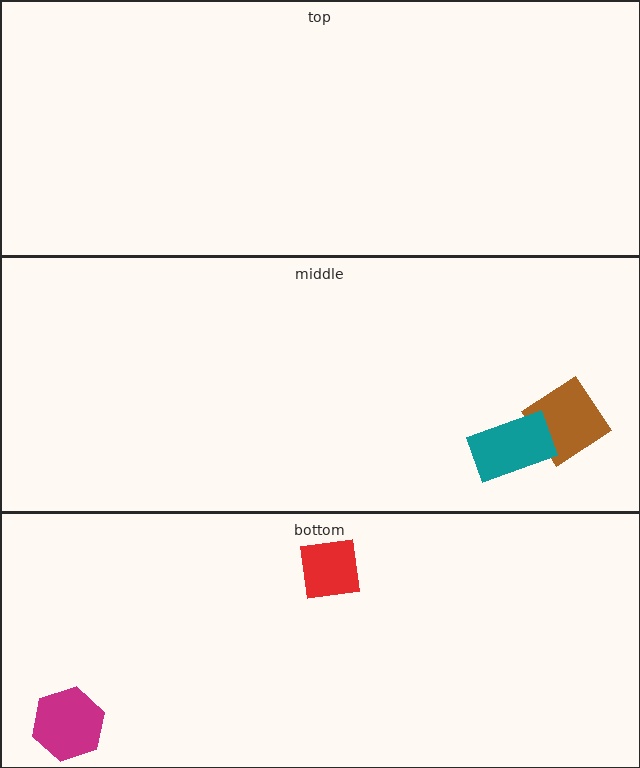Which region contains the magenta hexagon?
The bottom region.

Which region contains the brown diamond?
The middle region.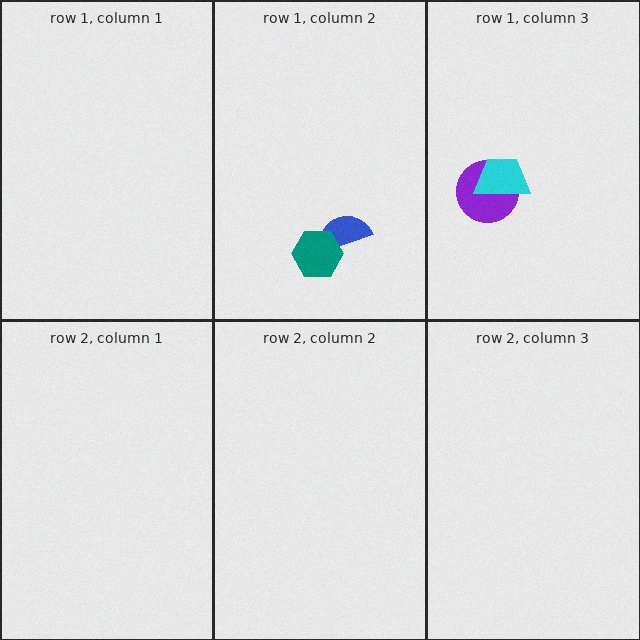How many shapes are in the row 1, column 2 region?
2.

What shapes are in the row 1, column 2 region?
The blue semicircle, the teal hexagon.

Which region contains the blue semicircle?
The row 1, column 2 region.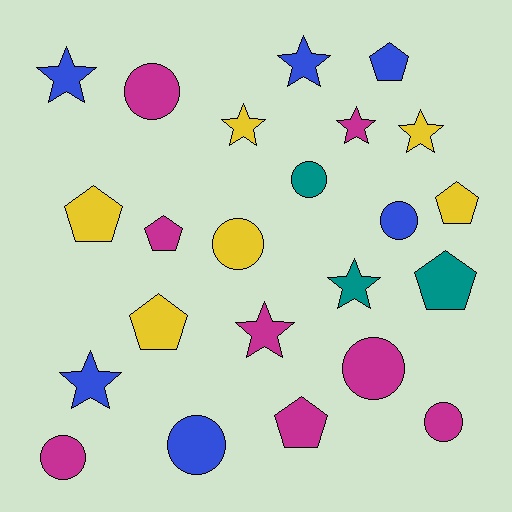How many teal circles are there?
There is 1 teal circle.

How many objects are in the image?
There are 23 objects.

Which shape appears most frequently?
Star, with 8 objects.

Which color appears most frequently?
Magenta, with 8 objects.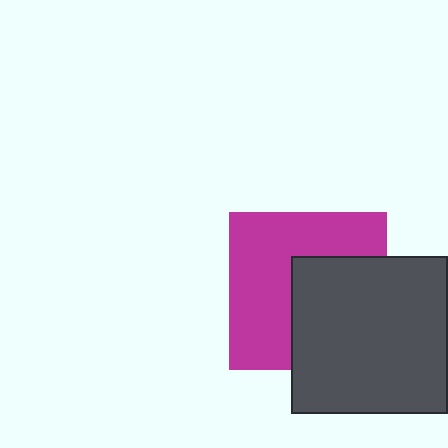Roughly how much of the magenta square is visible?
About half of it is visible (roughly 56%).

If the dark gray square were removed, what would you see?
You would see the complete magenta square.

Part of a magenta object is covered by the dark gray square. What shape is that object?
It is a square.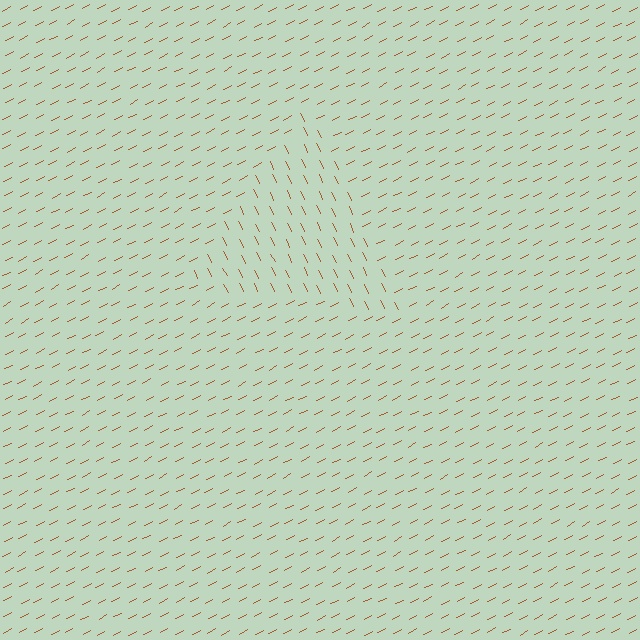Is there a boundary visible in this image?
Yes, there is a texture boundary formed by a change in line orientation.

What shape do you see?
I see a triangle.